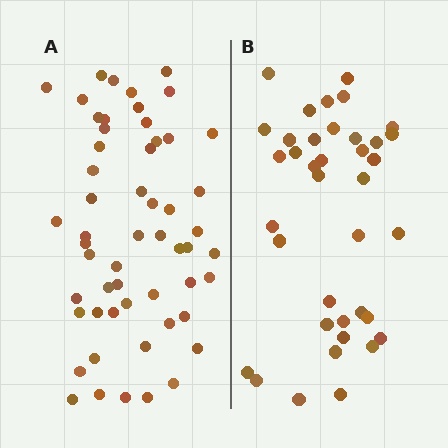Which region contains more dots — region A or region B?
Region A (the left region) has more dots.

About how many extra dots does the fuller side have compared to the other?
Region A has approximately 15 more dots than region B.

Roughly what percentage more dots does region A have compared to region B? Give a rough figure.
About 45% more.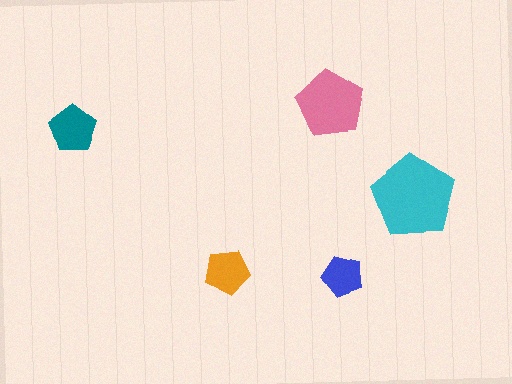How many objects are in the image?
There are 5 objects in the image.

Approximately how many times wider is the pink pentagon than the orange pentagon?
About 1.5 times wider.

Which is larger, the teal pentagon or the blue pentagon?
The teal one.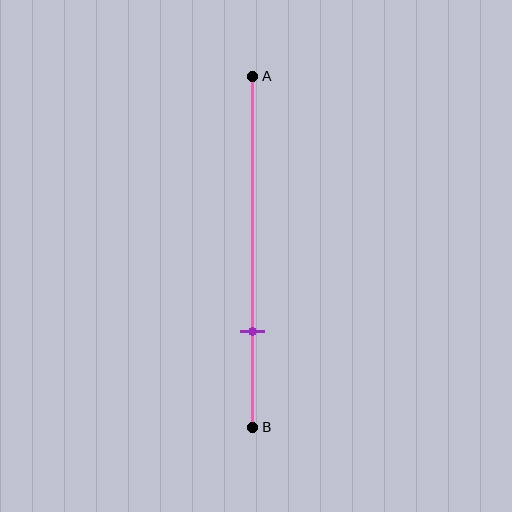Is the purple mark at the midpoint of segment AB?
No, the mark is at about 75% from A, not at the 50% midpoint.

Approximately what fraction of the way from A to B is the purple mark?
The purple mark is approximately 75% of the way from A to B.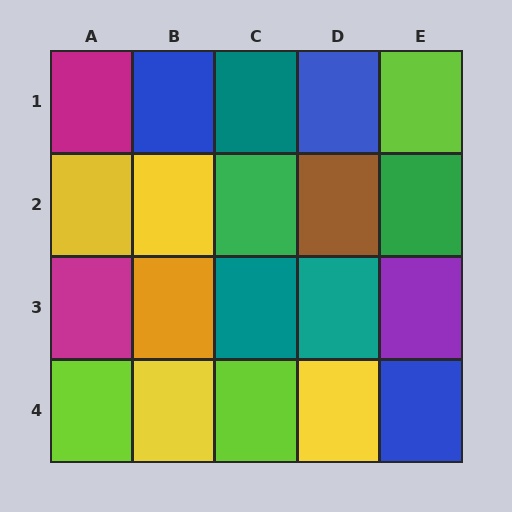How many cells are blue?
3 cells are blue.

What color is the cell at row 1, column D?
Blue.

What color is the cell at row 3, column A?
Magenta.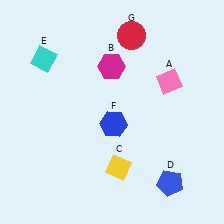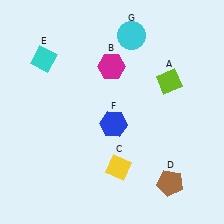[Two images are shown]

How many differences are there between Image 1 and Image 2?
There are 3 differences between the two images.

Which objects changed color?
A changed from pink to lime. D changed from blue to brown. G changed from red to cyan.